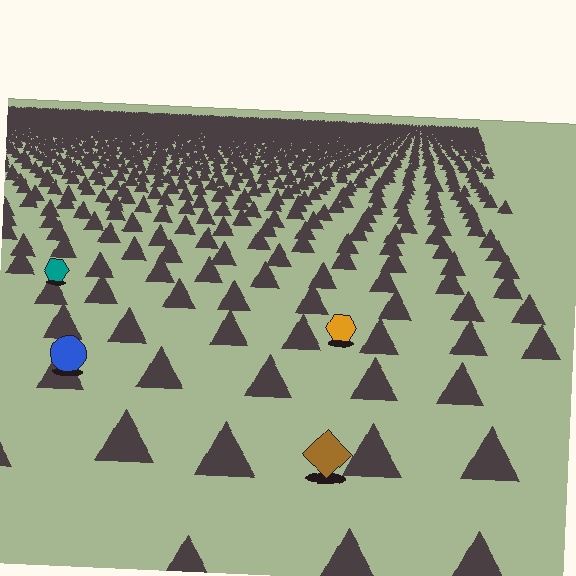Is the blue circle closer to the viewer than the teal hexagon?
Yes. The blue circle is closer — you can tell from the texture gradient: the ground texture is coarser near it.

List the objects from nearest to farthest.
From nearest to farthest: the brown diamond, the blue circle, the orange hexagon, the teal hexagon.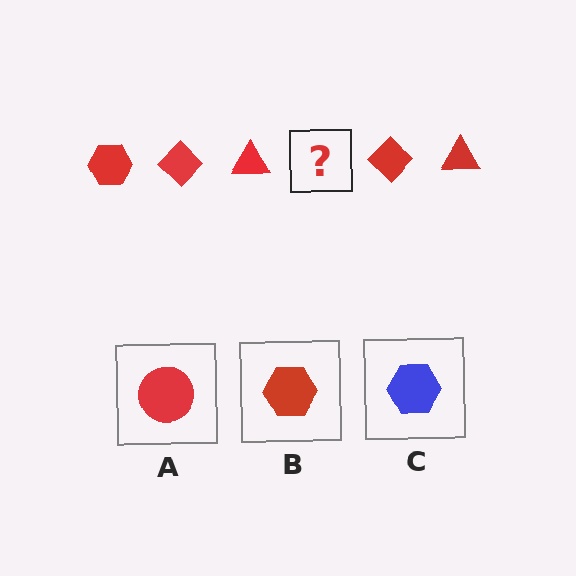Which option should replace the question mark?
Option B.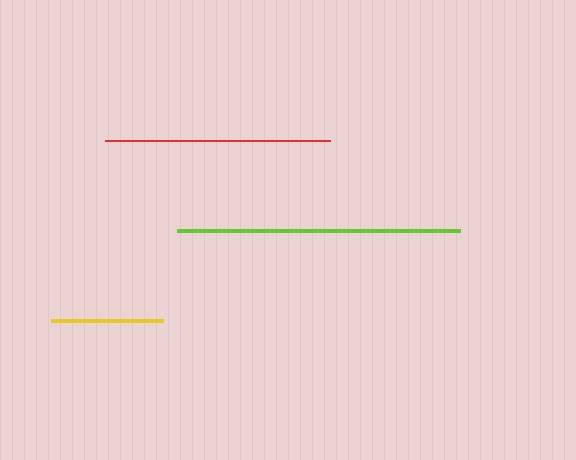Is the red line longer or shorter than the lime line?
The lime line is longer than the red line.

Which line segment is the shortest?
The yellow line is the shortest at approximately 112 pixels.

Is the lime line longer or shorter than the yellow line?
The lime line is longer than the yellow line.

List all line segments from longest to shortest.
From longest to shortest: lime, red, yellow.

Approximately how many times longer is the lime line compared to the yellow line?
The lime line is approximately 2.5 times the length of the yellow line.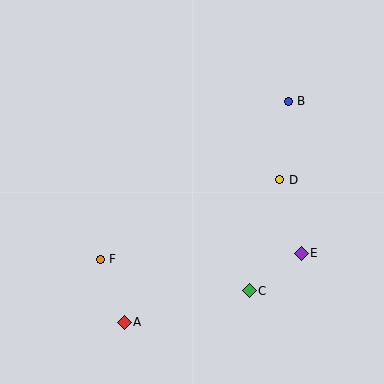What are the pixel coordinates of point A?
Point A is at (124, 322).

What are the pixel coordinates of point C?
Point C is at (249, 291).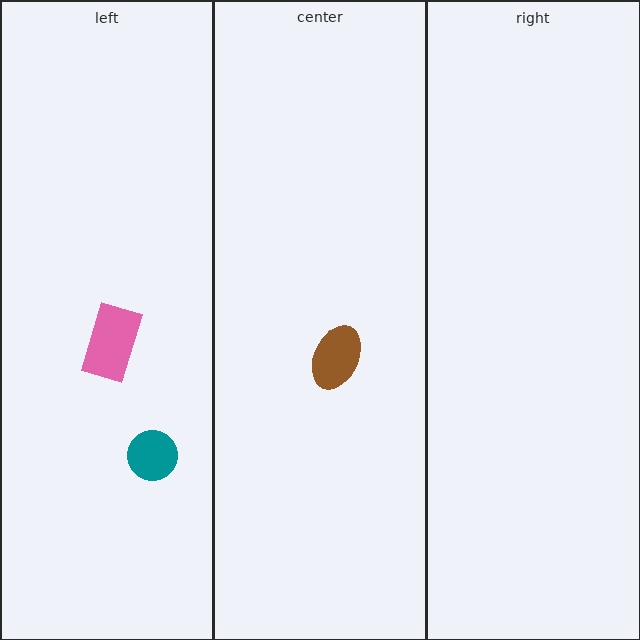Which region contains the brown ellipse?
The center region.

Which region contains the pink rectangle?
The left region.